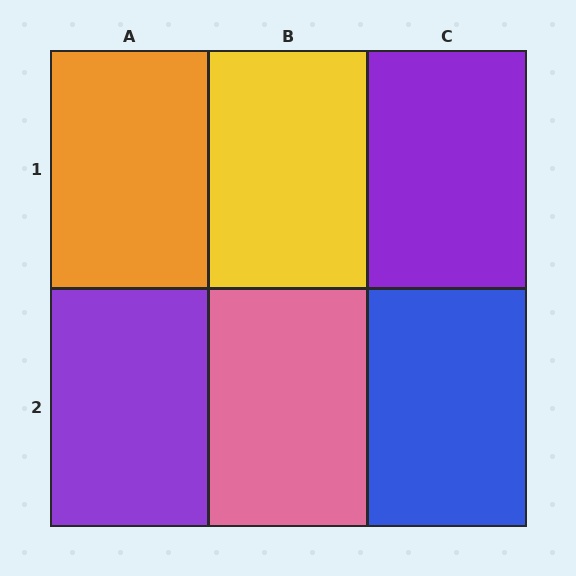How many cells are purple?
2 cells are purple.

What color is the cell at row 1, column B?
Yellow.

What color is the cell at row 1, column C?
Purple.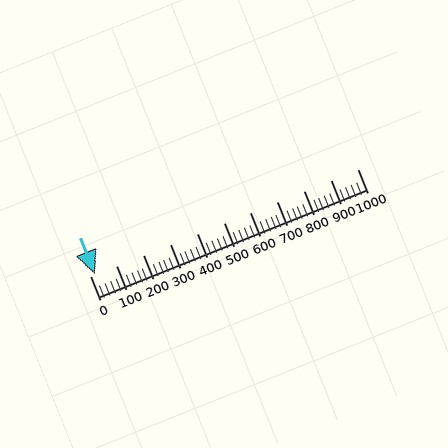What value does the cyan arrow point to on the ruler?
The cyan arrow points to approximately 21.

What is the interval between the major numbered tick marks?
The major tick marks are spaced 100 units apart.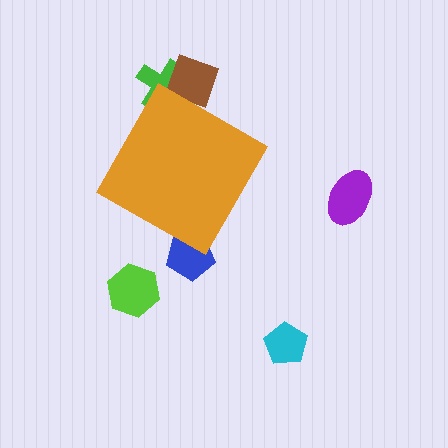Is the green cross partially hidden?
Yes, the green cross is partially hidden behind the orange diamond.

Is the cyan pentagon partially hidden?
No, the cyan pentagon is fully visible.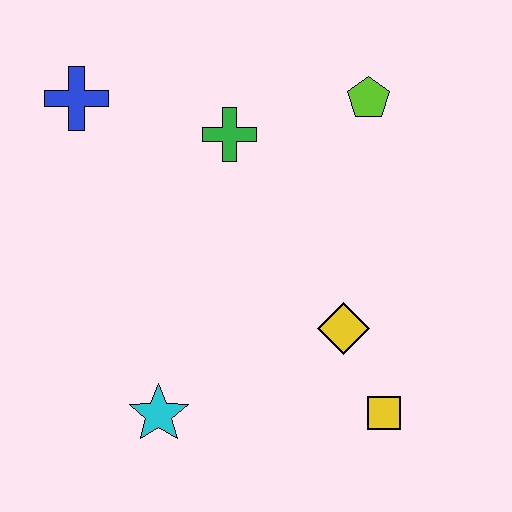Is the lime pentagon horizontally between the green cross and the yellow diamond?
No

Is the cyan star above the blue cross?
No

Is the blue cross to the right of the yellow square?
No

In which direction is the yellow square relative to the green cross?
The yellow square is below the green cross.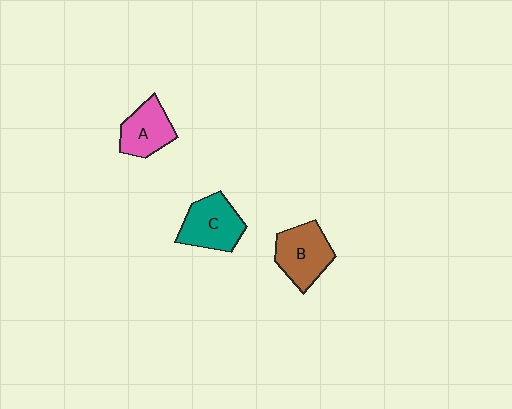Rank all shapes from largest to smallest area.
From largest to smallest: B (brown), C (teal), A (pink).